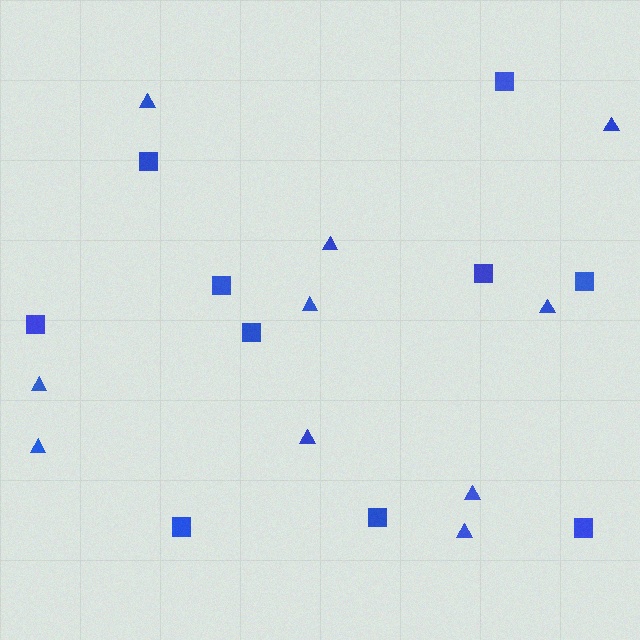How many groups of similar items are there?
There are 2 groups: one group of triangles (10) and one group of squares (10).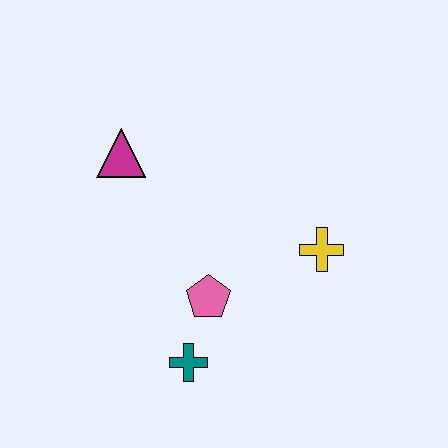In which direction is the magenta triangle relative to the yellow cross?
The magenta triangle is to the left of the yellow cross.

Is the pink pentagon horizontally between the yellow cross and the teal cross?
Yes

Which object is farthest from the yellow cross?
The magenta triangle is farthest from the yellow cross.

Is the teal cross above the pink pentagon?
No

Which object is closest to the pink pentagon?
The teal cross is closest to the pink pentagon.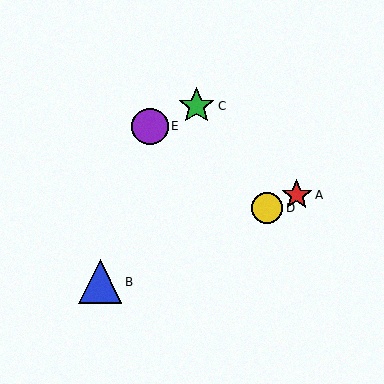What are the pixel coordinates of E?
Object E is at (150, 126).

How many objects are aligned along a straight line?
3 objects (A, B, D) are aligned along a straight line.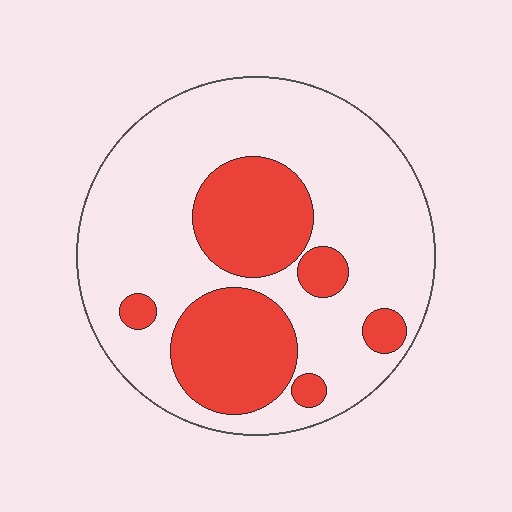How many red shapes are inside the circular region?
6.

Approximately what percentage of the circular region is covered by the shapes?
Approximately 30%.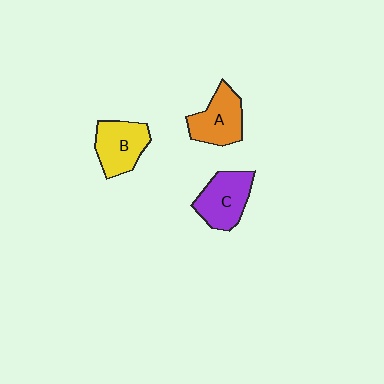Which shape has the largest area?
Shape C (purple).